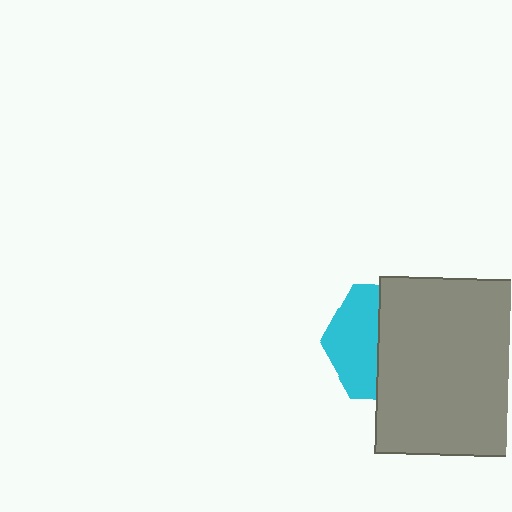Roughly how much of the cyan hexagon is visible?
A small part of it is visible (roughly 42%).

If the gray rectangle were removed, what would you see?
You would see the complete cyan hexagon.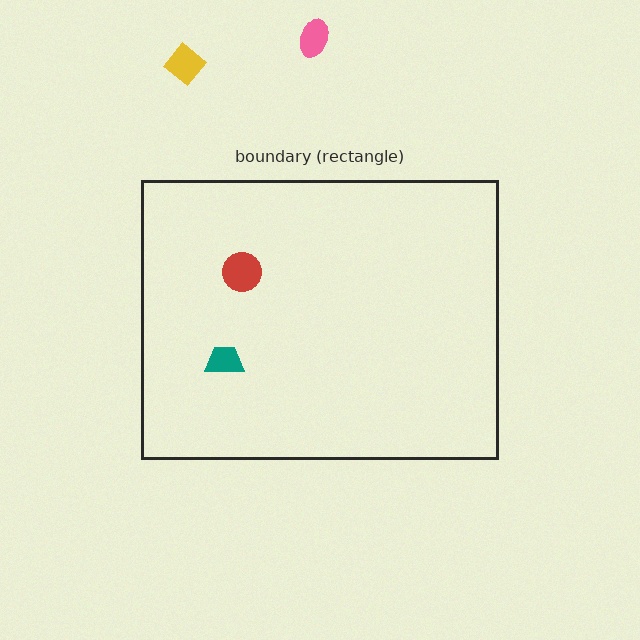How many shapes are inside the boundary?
2 inside, 2 outside.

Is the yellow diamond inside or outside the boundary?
Outside.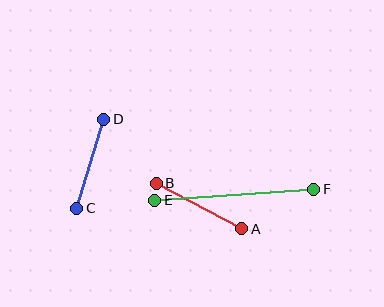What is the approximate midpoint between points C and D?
The midpoint is at approximately (90, 164) pixels.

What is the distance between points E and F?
The distance is approximately 160 pixels.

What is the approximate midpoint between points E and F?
The midpoint is at approximately (234, 195) pixels.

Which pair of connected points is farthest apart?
Points E and F are farthest apart.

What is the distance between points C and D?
The distance is approximately 93 pixels.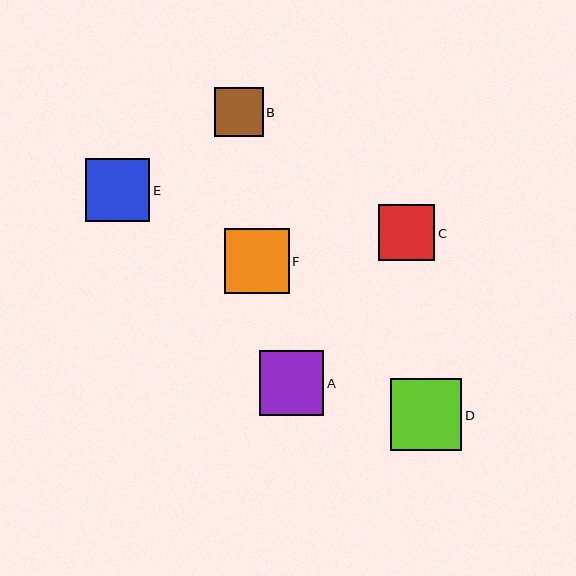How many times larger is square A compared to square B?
Square A is approximately 1.3 times the size of square B.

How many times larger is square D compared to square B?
Square D is approximately 1.5 times the size of square B.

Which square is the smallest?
Square B is the smallest with a size of approximately 49 pixels.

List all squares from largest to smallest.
From largest to smallest: D, F, A, E, C, B.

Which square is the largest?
Square D is the largest with a size of approximately 71 pixels.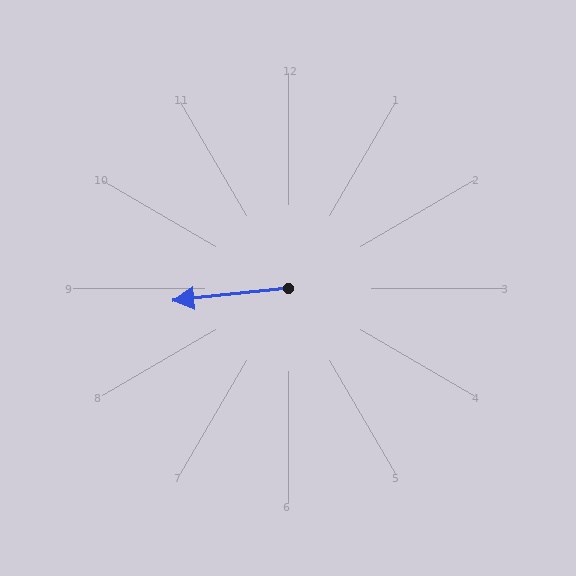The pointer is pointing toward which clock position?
Roughly 9 o'clock.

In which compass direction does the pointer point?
West.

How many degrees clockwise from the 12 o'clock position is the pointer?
Approximately 264 degrees.